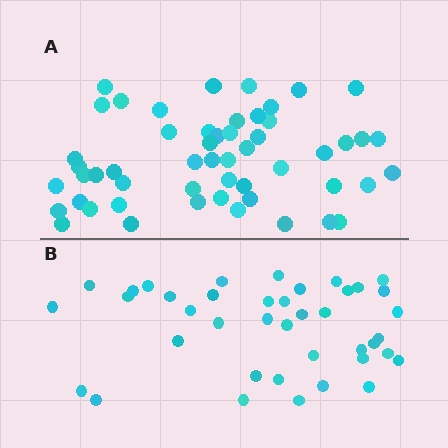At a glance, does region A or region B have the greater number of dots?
Region A (the top region) has more dots.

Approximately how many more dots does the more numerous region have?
Region A has approximately 15 more dots than region B.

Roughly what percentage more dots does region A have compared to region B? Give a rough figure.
About 30% more.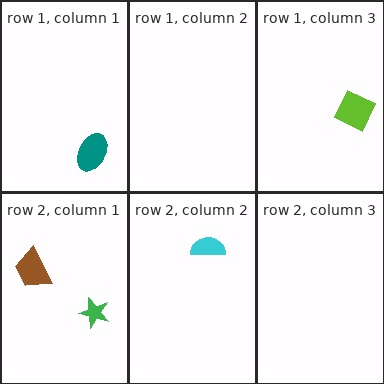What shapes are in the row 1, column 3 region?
The lime diamond.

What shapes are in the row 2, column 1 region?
The green star, the brown trapezoid.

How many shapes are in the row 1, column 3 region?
1.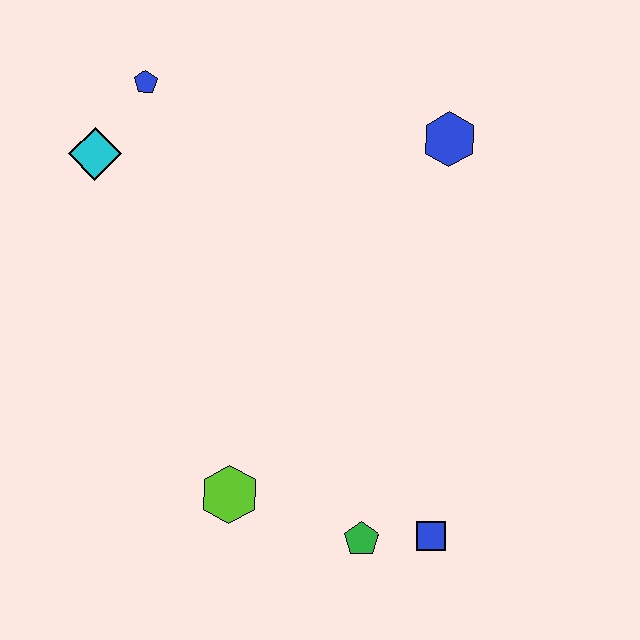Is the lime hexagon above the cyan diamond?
No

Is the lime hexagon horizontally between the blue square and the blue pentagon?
Yes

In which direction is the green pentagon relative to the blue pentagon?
The green pentagon is below the blue pentagon.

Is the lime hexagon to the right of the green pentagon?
No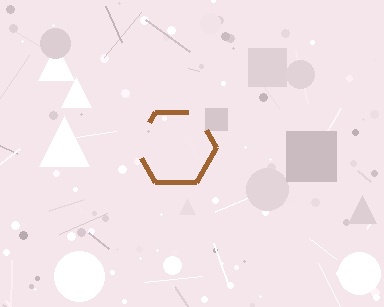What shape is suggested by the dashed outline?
The dashed outline suggests a hexagon.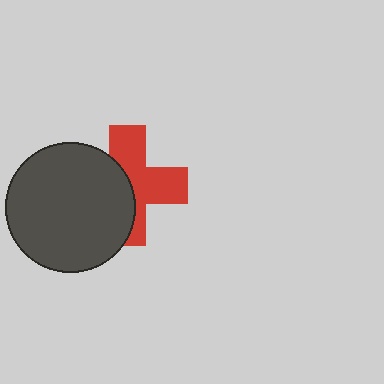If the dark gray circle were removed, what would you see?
You would see the complete red cross.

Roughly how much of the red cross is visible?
About half of it is visible (roughly 55%).